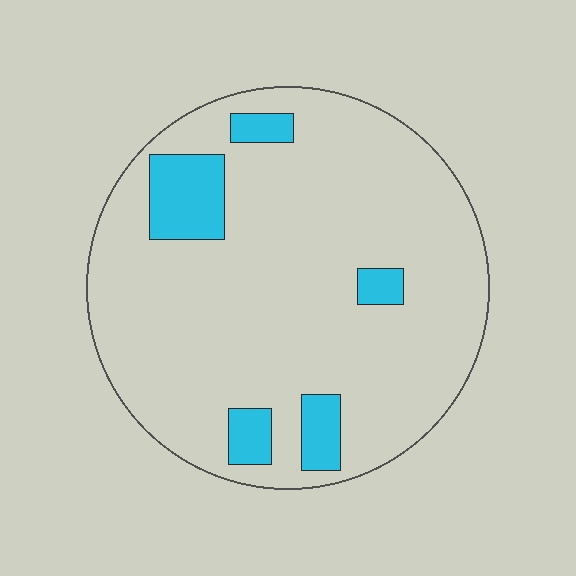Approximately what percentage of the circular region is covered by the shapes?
Approximately 10%.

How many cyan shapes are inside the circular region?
5.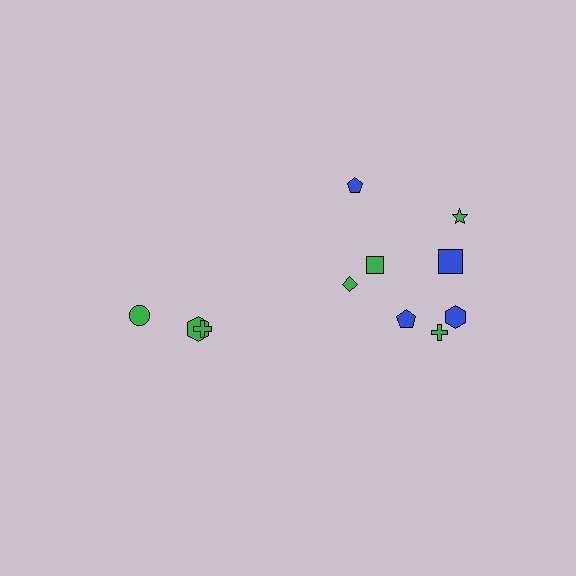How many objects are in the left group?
There are 3 objects.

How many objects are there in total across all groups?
There are 11 objects.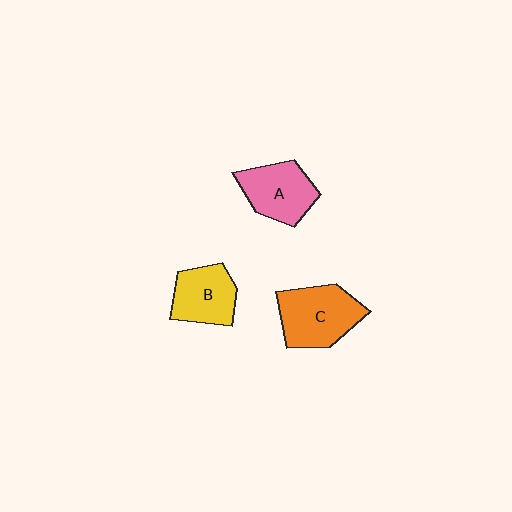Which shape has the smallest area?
Shape B (yellow).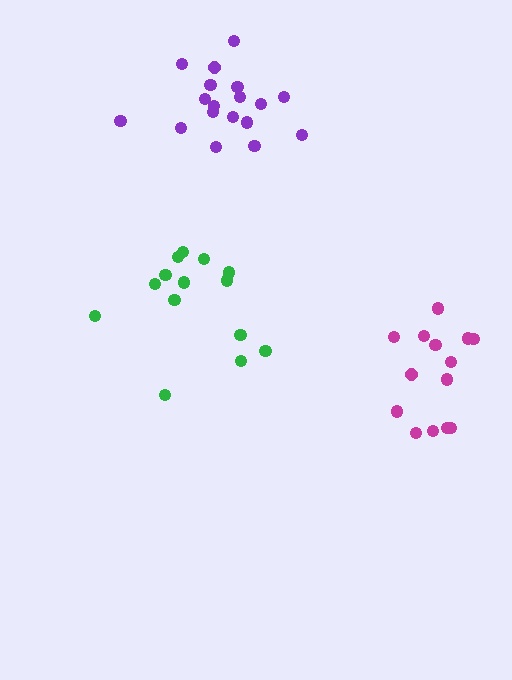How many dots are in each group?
Group 1: 18 dots, Group 2: 14 dots, Group 3: 14 dots (46 total).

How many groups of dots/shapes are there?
There are 3 groups.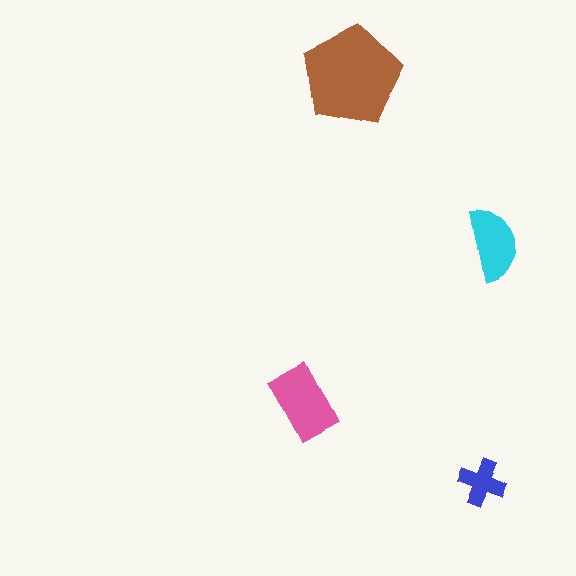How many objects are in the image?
There are 4 objects in the image.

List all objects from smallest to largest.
The blue cross, the cyan semicircle, the pink rectangle, the brown pentagon.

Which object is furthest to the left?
The pink rectangle is leftmost.